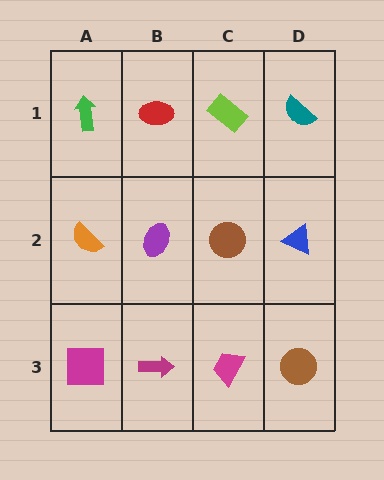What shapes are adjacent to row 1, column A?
An orange semicircle (row 2, column A), a red ellipse (row 1, column B).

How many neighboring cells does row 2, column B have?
4.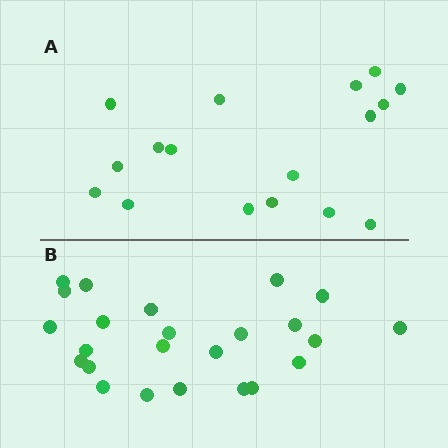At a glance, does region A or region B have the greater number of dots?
Region B (the bottom region) has more dots.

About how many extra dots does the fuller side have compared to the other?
Region B has roughly 8 or so more dots than region A.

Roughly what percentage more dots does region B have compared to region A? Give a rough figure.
About 40% more.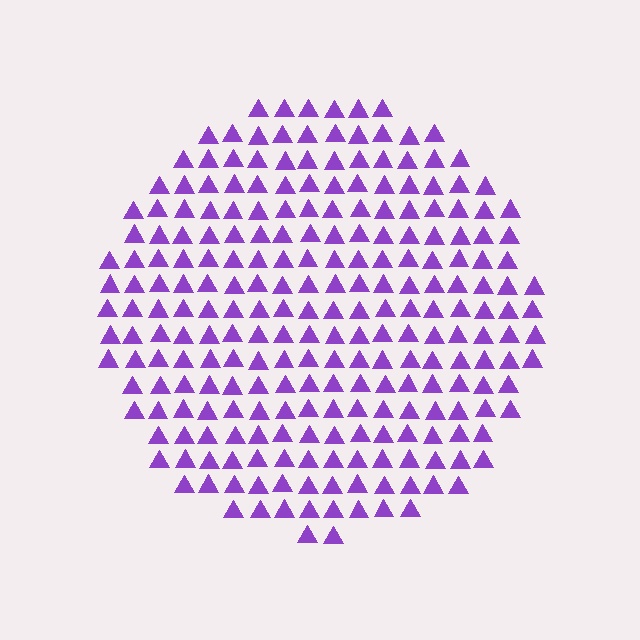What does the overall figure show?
The overall figure shows a circle.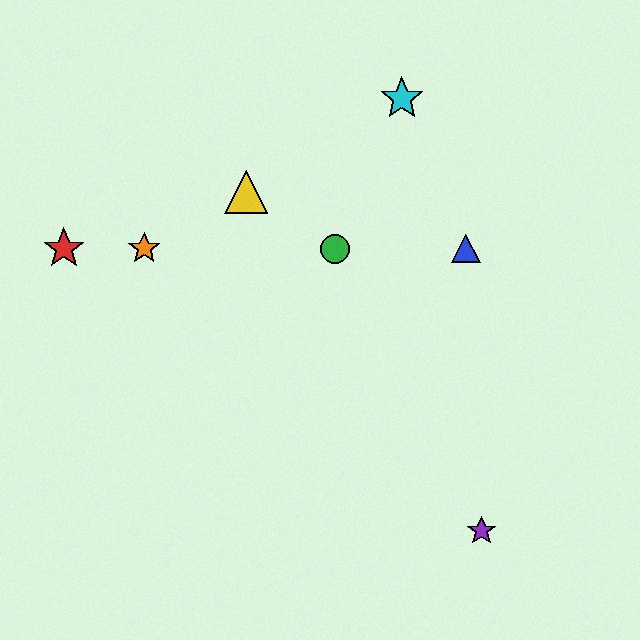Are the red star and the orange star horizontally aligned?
Yes, both are at y≈249.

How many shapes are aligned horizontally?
4 shapes (the red star, the blue triangle, the green circle, the orange star) are aligned horizontally.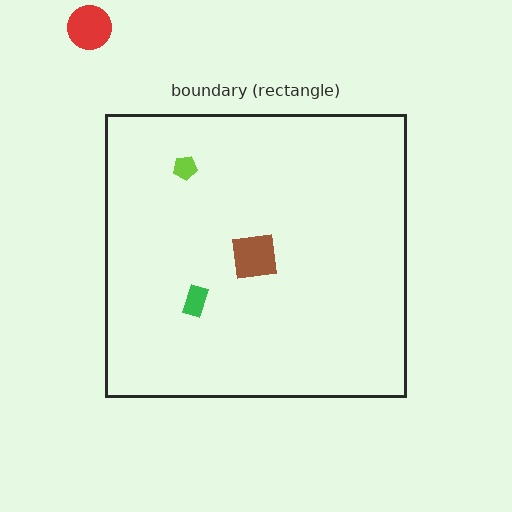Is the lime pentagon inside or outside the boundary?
Inside.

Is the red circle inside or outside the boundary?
Outside.